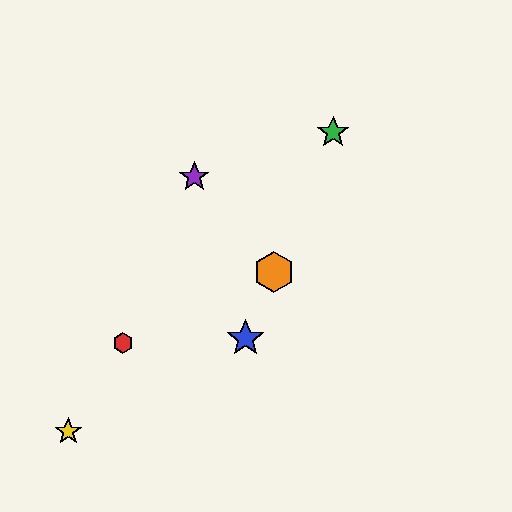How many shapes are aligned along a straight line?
3 shapes (the blue star, the green star, the orange hexagon) are aligned along a straight line.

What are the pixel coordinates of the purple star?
The purple star is at (194, 177).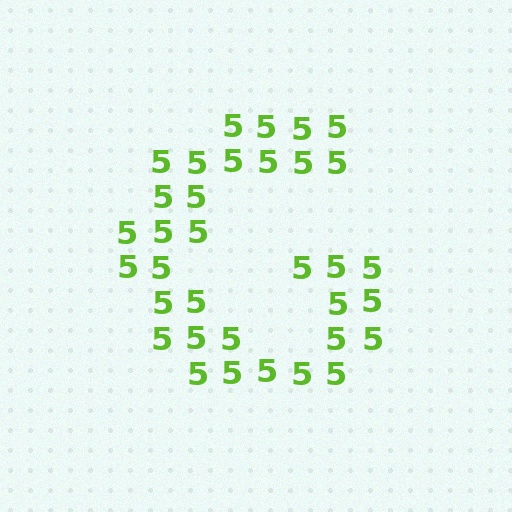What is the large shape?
The large shape is the letter G.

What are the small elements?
The small elements are digit 5's.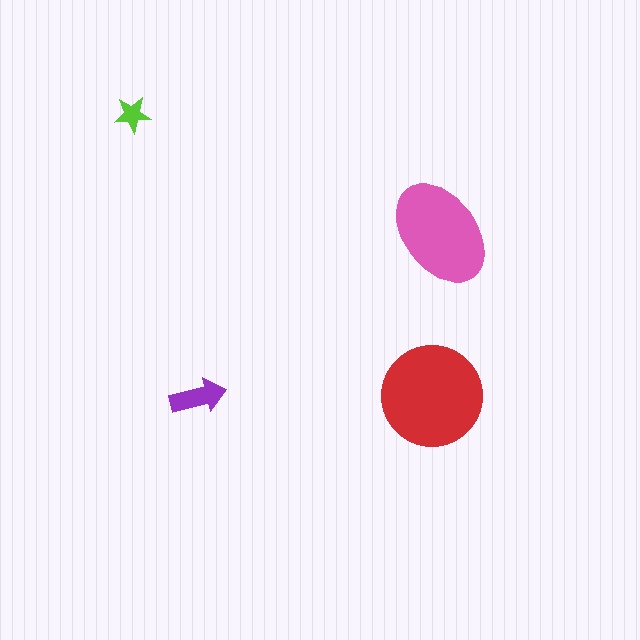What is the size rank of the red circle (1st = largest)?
1st.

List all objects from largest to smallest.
The red circle, the pink ellipse, the purple arrow, the lime star.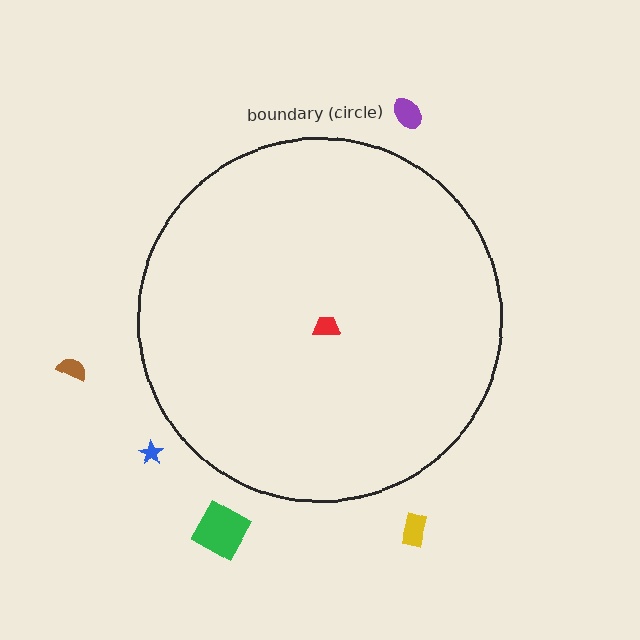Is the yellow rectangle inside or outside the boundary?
Outside.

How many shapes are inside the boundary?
1 inside, 5 outside.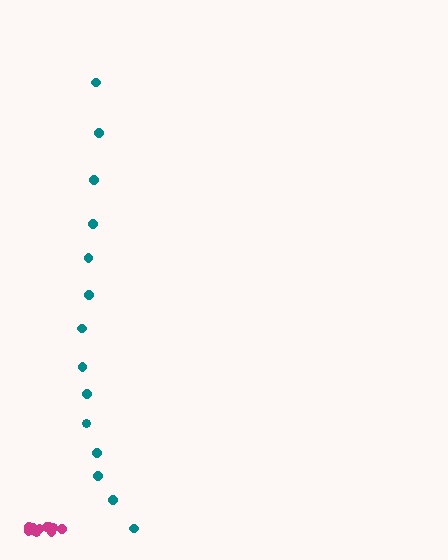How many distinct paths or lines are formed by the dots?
There are 2 distinct paths.